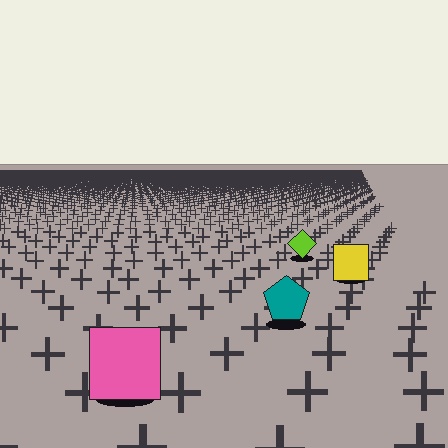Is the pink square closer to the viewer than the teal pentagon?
Yes. The pink square is closer — you can tell from the texture gradient: the ground texture is coarser near it.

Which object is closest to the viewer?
The pink square is closest. The texture marks near it are larger and more spread out.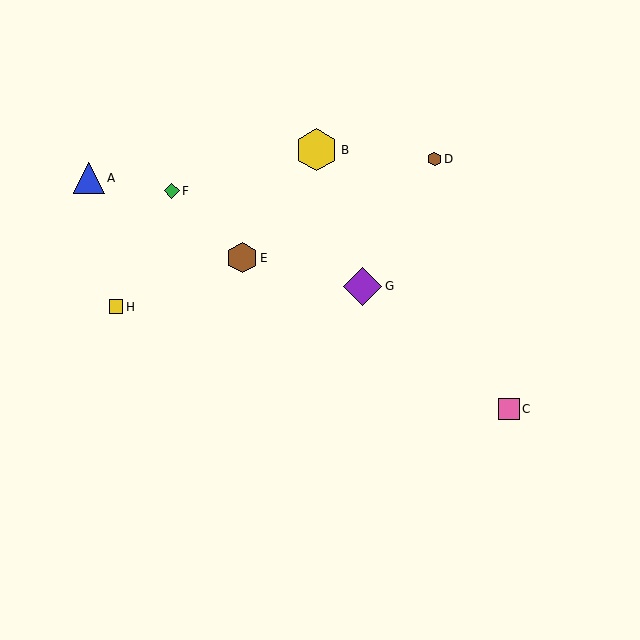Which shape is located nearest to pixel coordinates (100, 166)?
The blue triangle (labeled A) at (89, 178) is nearest to that location.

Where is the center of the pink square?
The center of the pink square is at (509, 409).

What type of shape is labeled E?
Shape E is a brown hexagon.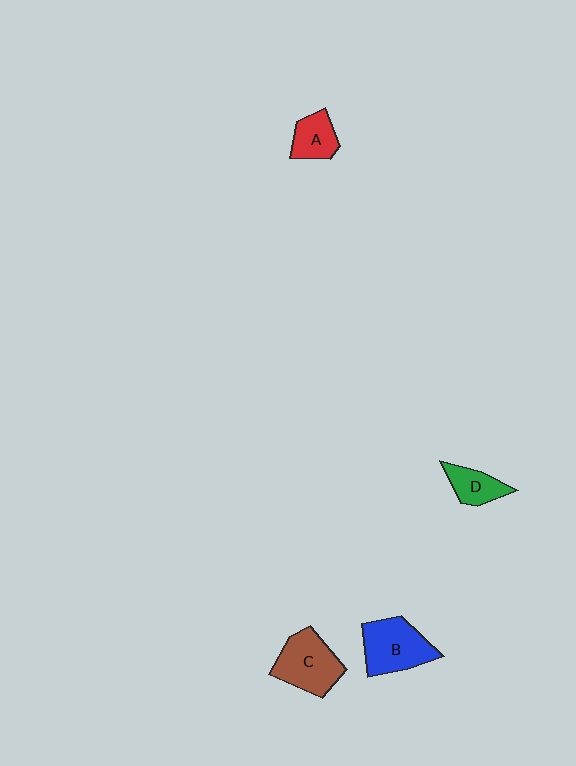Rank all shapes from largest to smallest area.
From largest to smallest: B (blue), C (brown), A (red), D (green).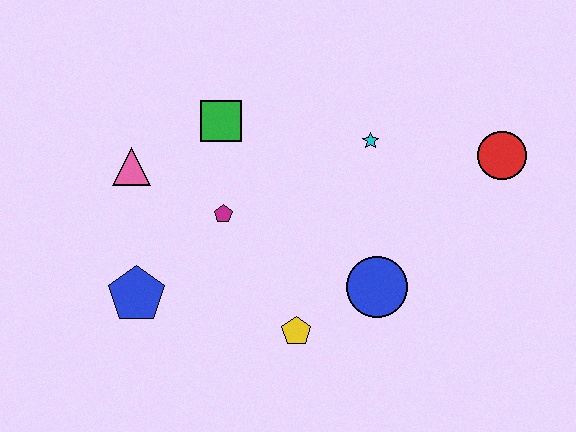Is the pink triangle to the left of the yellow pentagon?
Yes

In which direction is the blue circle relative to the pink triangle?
The blue circle is to the right of the pink triangle.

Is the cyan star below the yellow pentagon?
No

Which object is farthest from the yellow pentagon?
The red circle is farthest from the yellow pentagon.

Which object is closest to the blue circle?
The yellow pentagon is closest to the blue circle.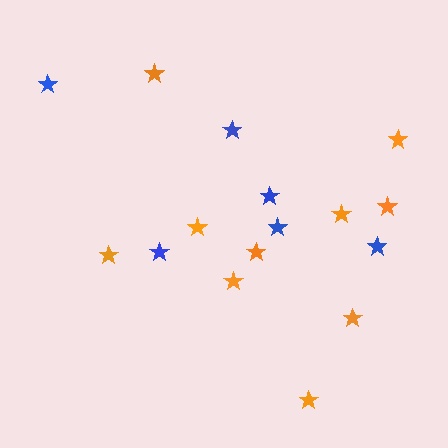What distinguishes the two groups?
There are 2 groups: one group of orange stars (10) and one group of blue stars (6).